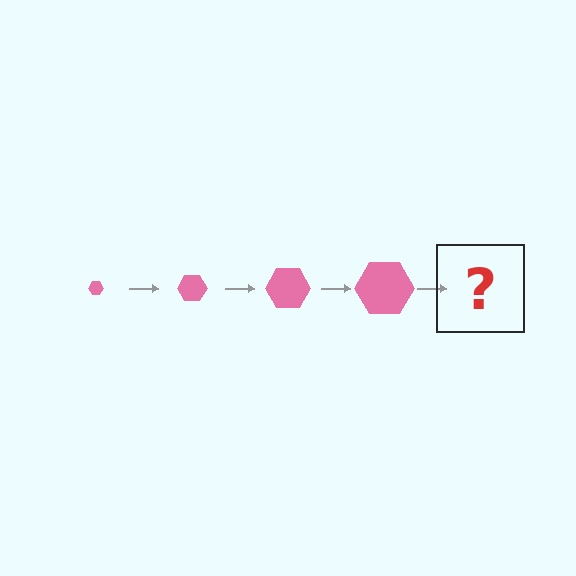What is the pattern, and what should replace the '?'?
The pattern is that the hexagon gets progressively larger each step. The '?' should be a pink hexagon, larger than the previous one.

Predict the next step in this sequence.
The next step is a pink hexagon, larger than the previous one.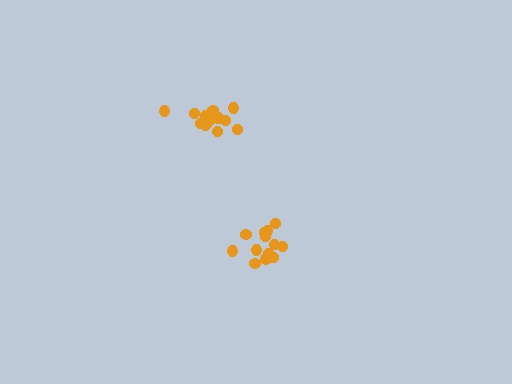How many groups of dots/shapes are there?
There are 2 groups.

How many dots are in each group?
Group 1: 13 dots, Group 2: 13 dots (26 total).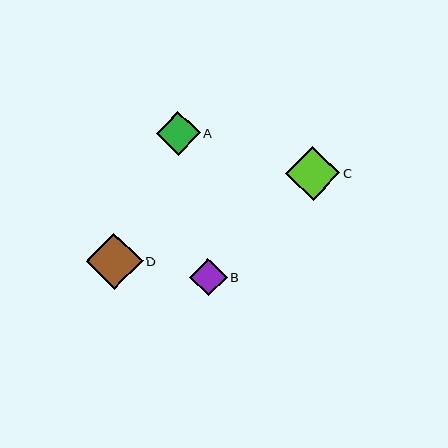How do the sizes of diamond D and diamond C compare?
Diamond D and diamond C are approximately the same size.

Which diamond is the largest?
Diamond D is the largest with a size of approximately 57 pixels.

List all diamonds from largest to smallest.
From largest to smallest: D, C, A, B.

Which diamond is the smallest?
Diamond B is the smallest with a size of approximately 38 pixels.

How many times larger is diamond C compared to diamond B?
Diamond C is approximately 1.4 times the size of diamond B.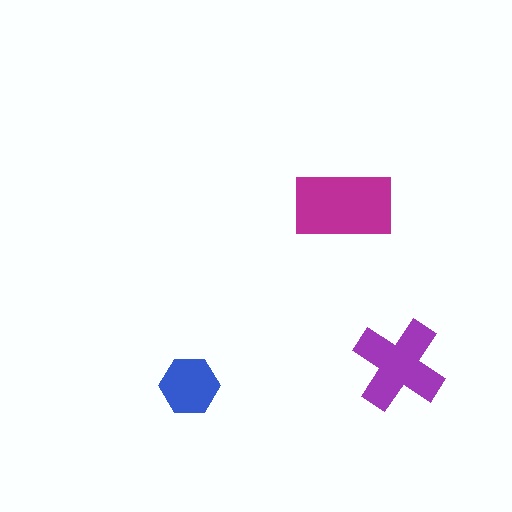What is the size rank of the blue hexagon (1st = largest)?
3rd.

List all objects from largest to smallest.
The magenta rectangle, the purple cross, the blue hexagon.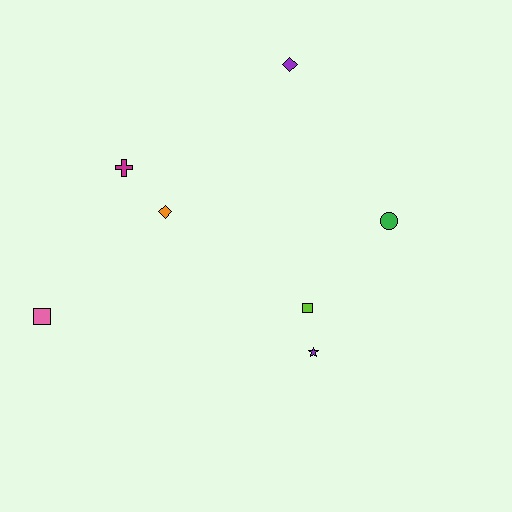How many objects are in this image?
There are 7 objects.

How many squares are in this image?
There are 2 squares.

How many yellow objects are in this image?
There are no yellow objects.